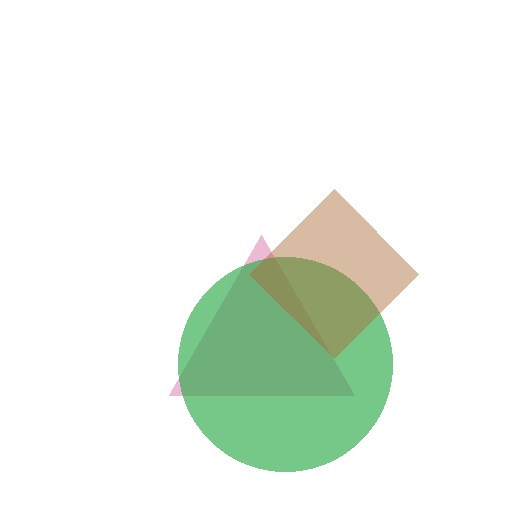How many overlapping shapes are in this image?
There are 3 overlapping shapes in the image.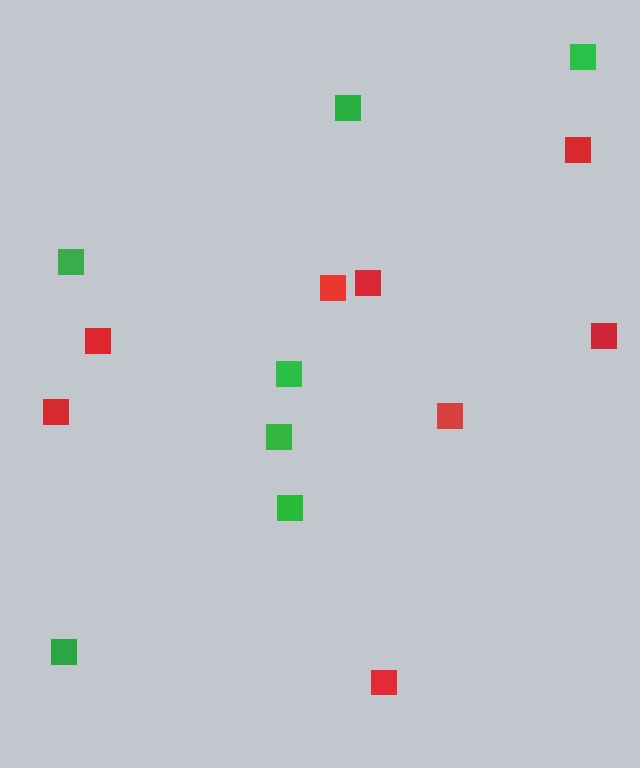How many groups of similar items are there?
There are 2 groups: one group of green squares (7) and one group of red squares (8).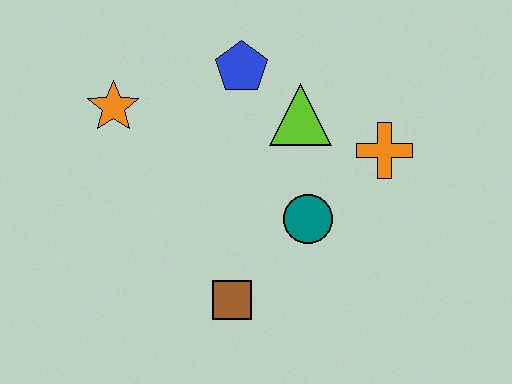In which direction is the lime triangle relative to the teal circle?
The lime triangle is above the teal circle.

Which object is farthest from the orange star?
The orange cross is farthest from the orange star.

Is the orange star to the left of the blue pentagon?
Yes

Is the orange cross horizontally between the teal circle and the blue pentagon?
No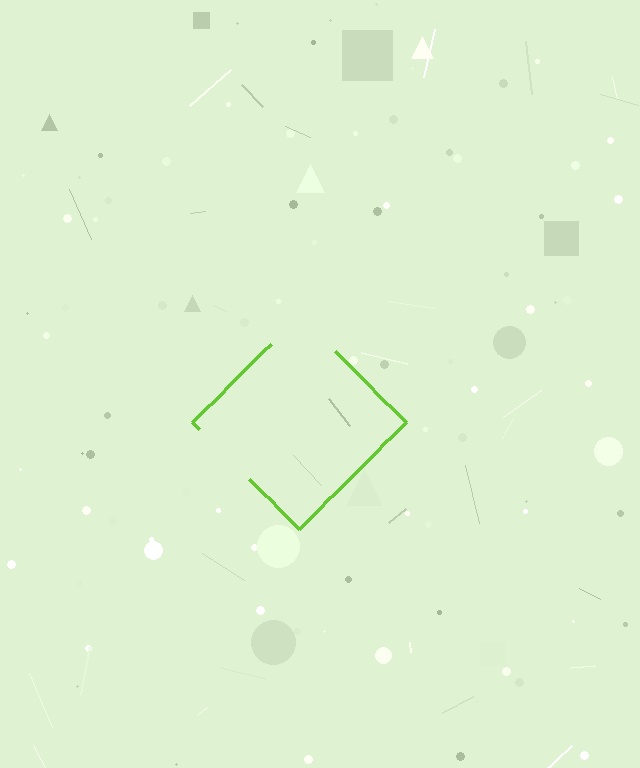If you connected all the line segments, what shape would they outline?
They would outline a diamond.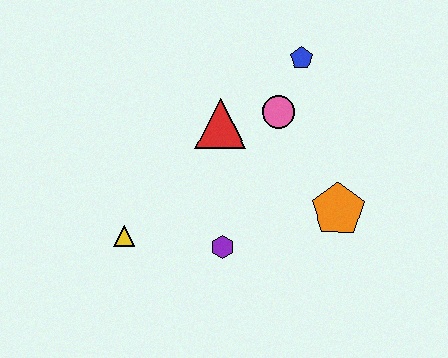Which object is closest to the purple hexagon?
The yellow triangle is closest to the purple hexagon.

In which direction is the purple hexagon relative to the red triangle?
The purple hexagon is below the red triangle.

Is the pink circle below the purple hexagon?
No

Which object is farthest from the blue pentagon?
The yellow triangle is farthest from the blue pentagon.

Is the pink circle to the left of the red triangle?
No